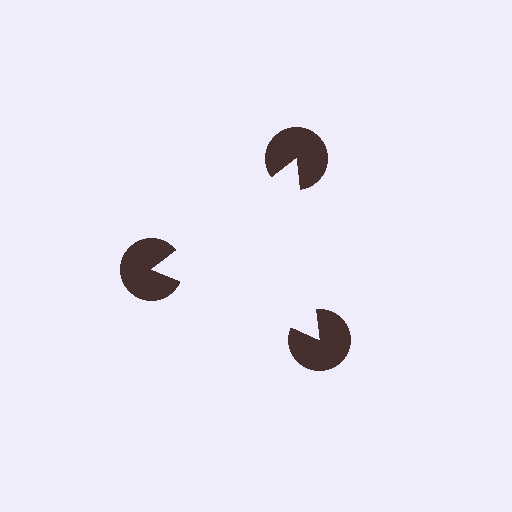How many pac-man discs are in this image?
There are 3 — one at each vertex of the illusory triangle.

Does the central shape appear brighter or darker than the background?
It typically appears slightly brighter than the background, even though no actual brightness change is drawn.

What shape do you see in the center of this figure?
An illusory triangle — its edges are inferred from the aligned wedge cuts in the pac-man discs, not physically drawn.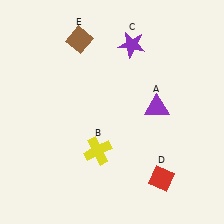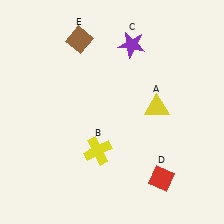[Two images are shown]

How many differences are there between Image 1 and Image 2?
There is 1 difference between the two images.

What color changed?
The triangle (A) changed from purple in Image 1 to yellow in Image 2.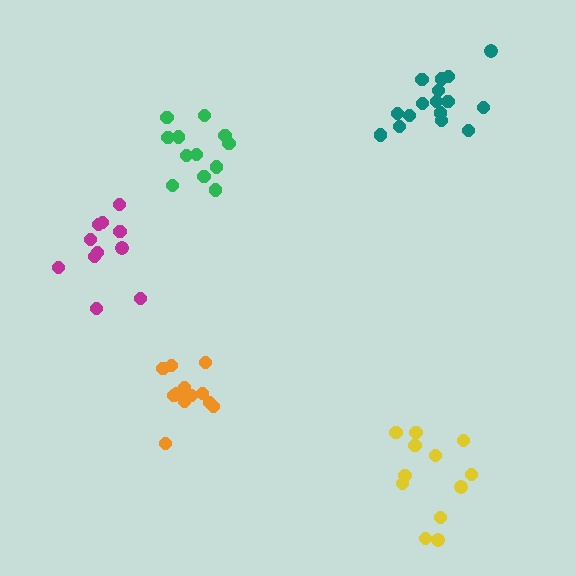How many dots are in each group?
Group 1: 16 dots, Group 2: 12 dots, Group 3: 12 dots, Group 4: 12 dots, Group 5: 11 dots (63 total).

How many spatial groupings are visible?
There are 5 spatial groupings.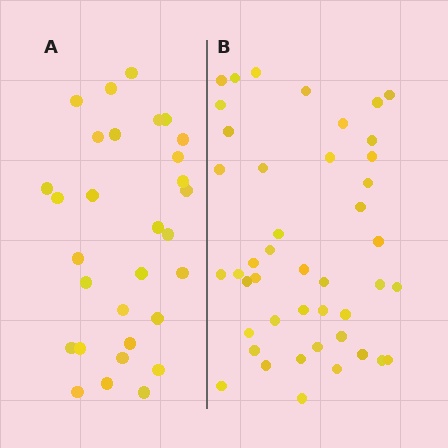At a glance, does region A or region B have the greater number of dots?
Region B (the right region) has more dots.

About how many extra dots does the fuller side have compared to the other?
Region B has approximately 15 more dots than region A.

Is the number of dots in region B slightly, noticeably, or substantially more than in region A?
Region B has substantially more. The ratio is roughly 1.5 to 1.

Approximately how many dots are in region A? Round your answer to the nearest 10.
About 30 dots.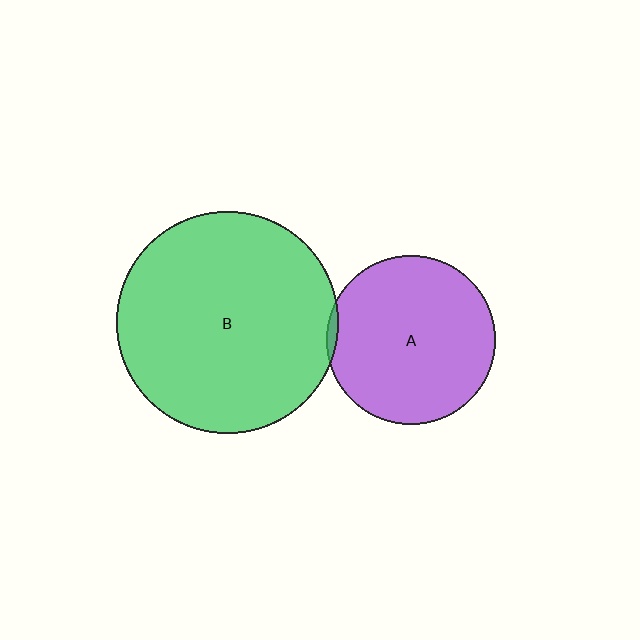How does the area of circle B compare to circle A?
Approximately 1.7 times.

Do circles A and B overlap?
Yes.